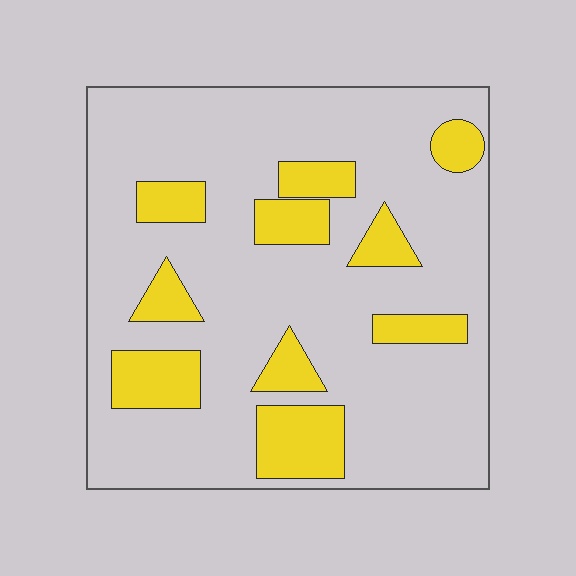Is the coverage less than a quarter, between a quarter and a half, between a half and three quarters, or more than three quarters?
Less than a quarter.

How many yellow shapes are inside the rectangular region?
10.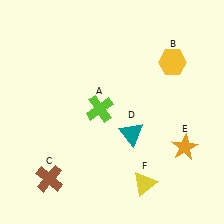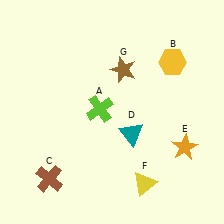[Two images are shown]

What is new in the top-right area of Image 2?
A brown star (G) was added in the top-right area of Image 2.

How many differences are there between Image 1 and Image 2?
There is 1 difference between the two images.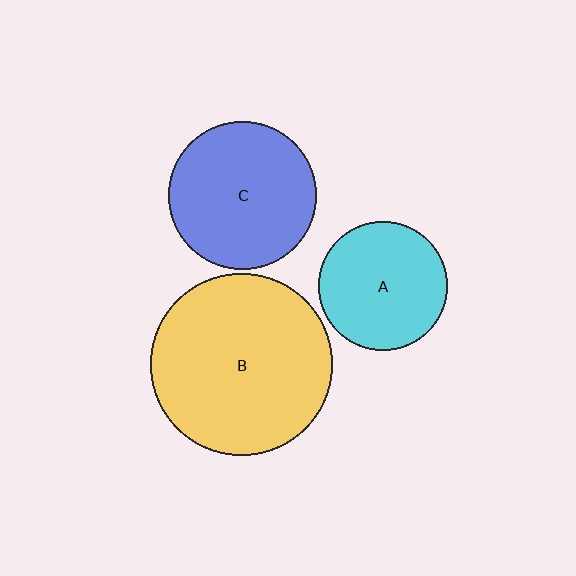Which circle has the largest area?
Circle B (yellow).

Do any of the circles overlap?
No, none of the circles overlap.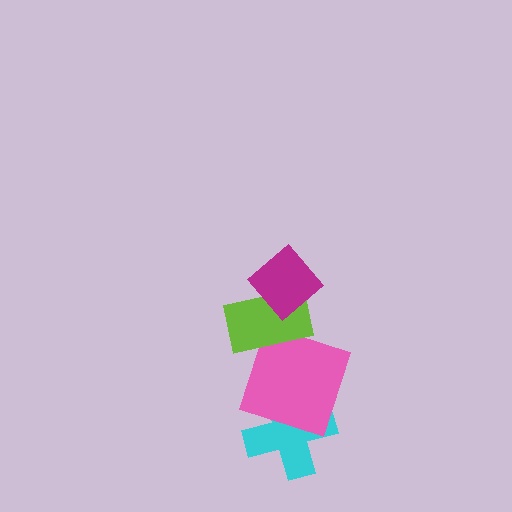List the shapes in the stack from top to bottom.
From top to bottom: the magenta diamond, the lime rectangle, the pink square, the cyan cross.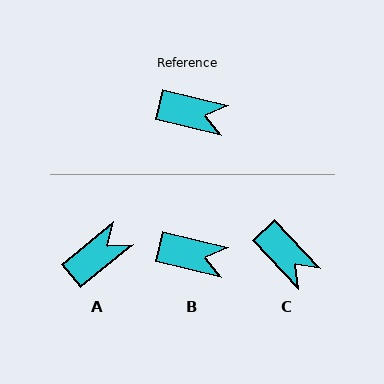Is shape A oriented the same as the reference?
No, it is off by about 53 degrees.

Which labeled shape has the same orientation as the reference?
B.